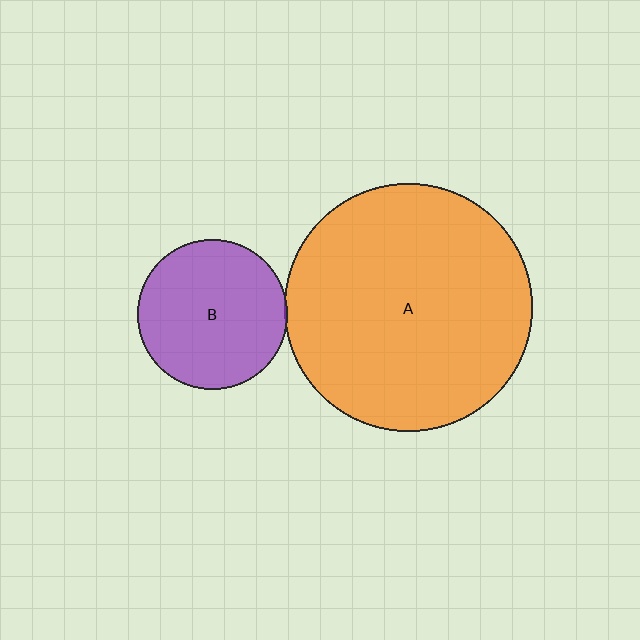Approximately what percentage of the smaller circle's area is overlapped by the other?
Approximately 5%.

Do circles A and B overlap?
Yes.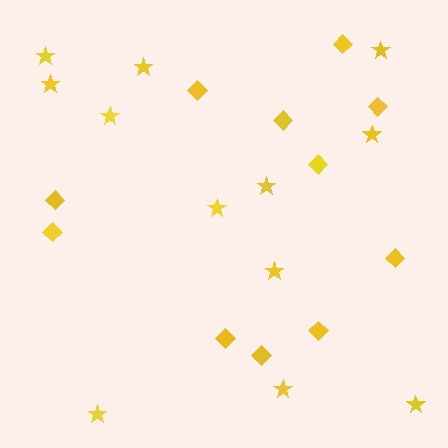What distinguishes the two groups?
There are 2 groups: one group of diamonds (11) and one group of stars (12).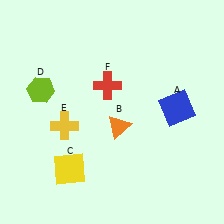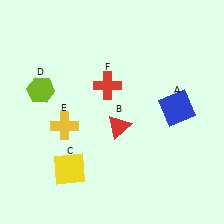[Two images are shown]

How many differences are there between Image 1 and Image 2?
There is 1 difference between the two images.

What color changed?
The triangle (B) changed from orange in Image 1 to red in Image 2.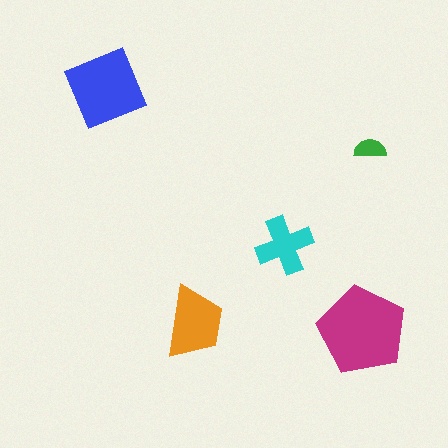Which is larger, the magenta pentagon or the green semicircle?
The magenta pentagon.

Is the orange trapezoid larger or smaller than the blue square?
Smaller.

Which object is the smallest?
The green semicircle.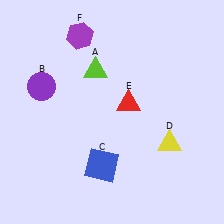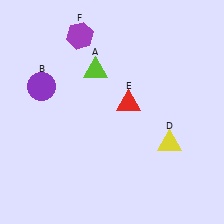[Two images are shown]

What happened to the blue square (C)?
The blue square (C) was removed in Image 2. It was in the bottom-left area of Image 1.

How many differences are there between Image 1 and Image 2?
There is 1 difference between the two images.